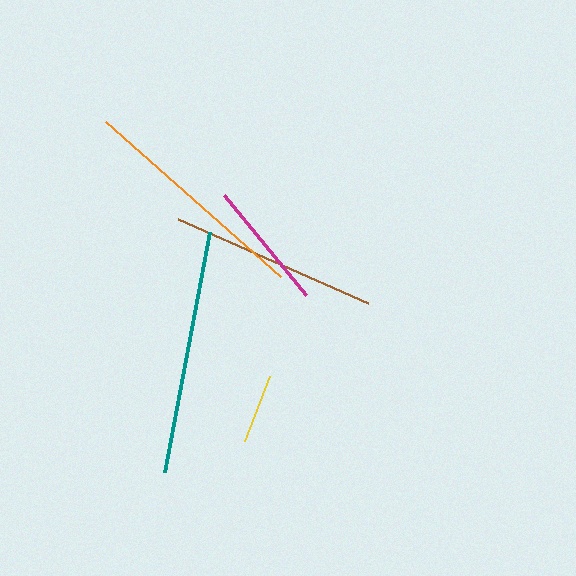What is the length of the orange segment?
The orange segment is approximately 234 pixels long.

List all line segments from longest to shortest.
From longest to shortest: teal, orange, brown, magenta, yellow.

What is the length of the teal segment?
The teal segment is approximately 244 pixels long.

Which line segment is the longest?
The teal line is the longest at approximately 244 pixels.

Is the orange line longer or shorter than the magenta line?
The orange line is longer than the magenta line.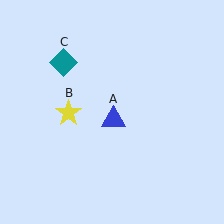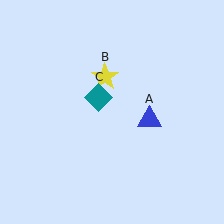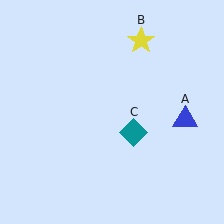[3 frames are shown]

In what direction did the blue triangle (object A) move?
The blue triangle (object A) moved right.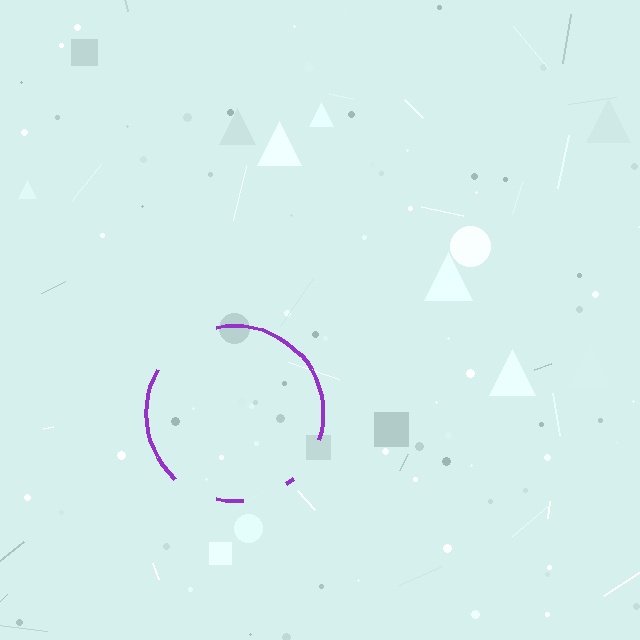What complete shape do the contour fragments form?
The contour fragments form a circle.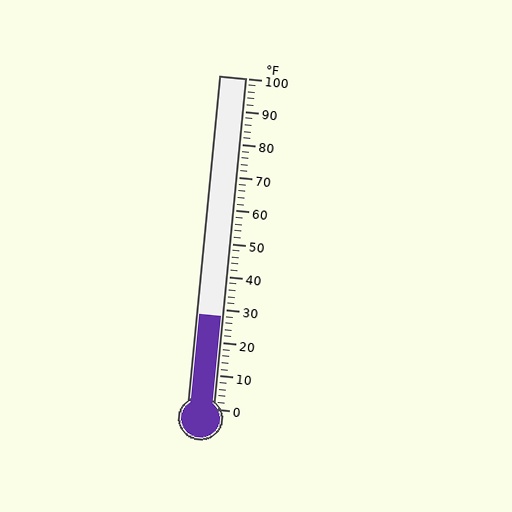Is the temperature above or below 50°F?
The temperature is below 50°F.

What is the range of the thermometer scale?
The thermometer scale ranges from 0°F to 100°F.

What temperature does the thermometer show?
The thermometer shows approximately 28°F.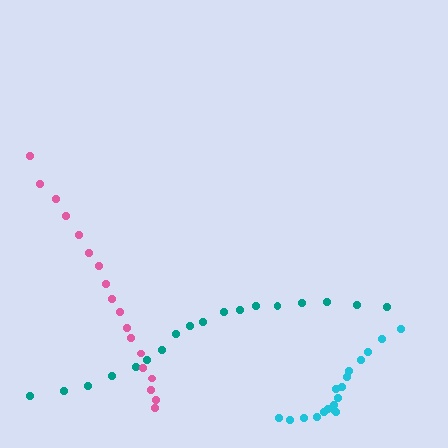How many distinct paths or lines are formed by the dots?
There are 3 distinct paths.